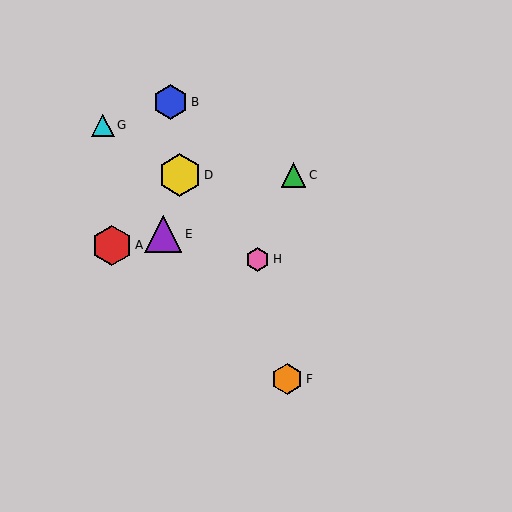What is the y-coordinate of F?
Object F is at y≈379.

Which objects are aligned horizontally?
Objects C, D are aligned horizontally.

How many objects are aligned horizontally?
2 objects (C, D) are aligned horizontally.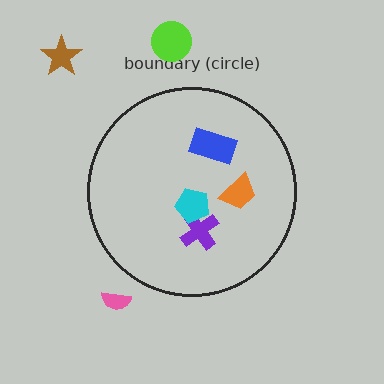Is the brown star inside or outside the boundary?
Outside.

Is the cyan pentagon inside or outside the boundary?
Inside.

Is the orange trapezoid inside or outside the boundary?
Inside.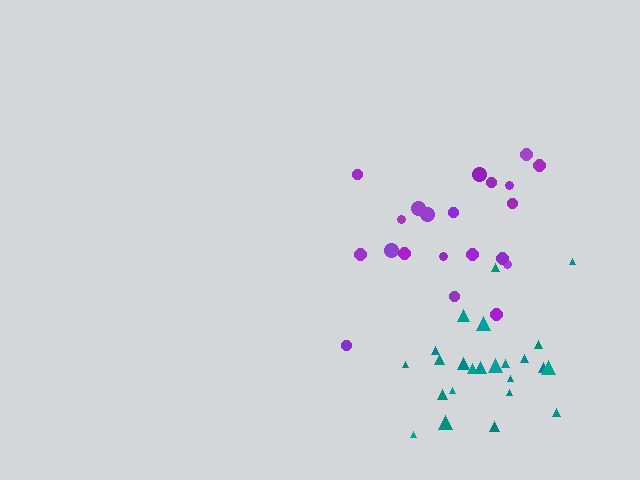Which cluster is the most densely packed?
Teal.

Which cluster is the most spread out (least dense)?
Purple.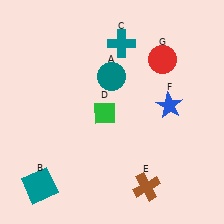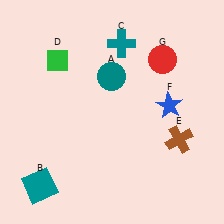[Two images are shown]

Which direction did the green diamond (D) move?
The green diamond (D) moved up.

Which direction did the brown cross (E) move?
The brown cross (E) moved up.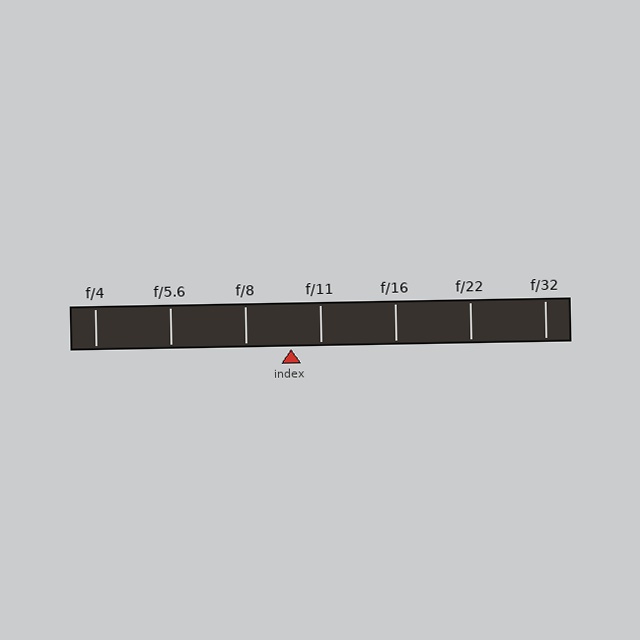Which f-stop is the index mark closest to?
The index mark is closest to f/11.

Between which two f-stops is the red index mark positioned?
The index mark is between f/8 and f/11.